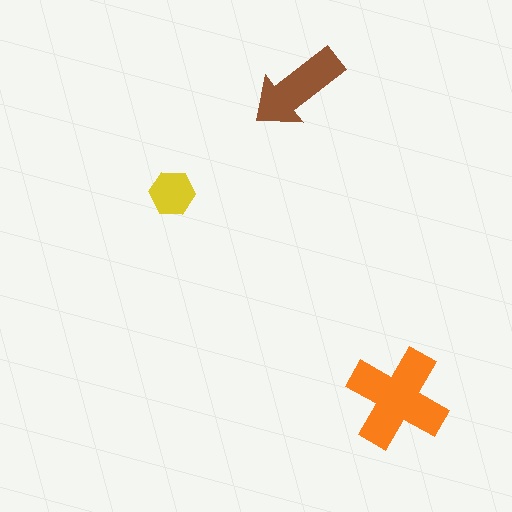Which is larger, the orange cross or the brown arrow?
The orange cross.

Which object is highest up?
The brown arrow is topmost.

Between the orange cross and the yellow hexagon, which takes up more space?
The orange cross.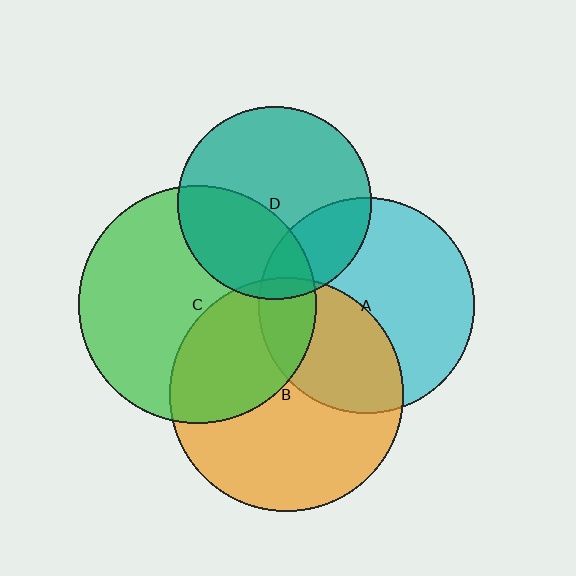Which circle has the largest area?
Circle C (green).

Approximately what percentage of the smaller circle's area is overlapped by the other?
Approximately 25%.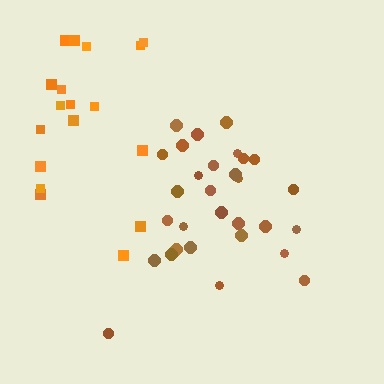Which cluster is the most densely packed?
Brown.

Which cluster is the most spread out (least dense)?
Orange.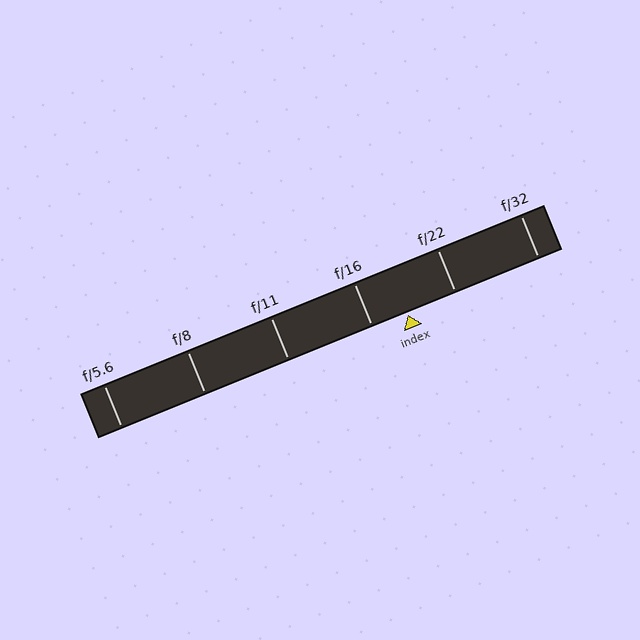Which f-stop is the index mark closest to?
The index mark is closest to f/16.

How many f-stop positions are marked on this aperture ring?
There are 6 f-stop positions marked.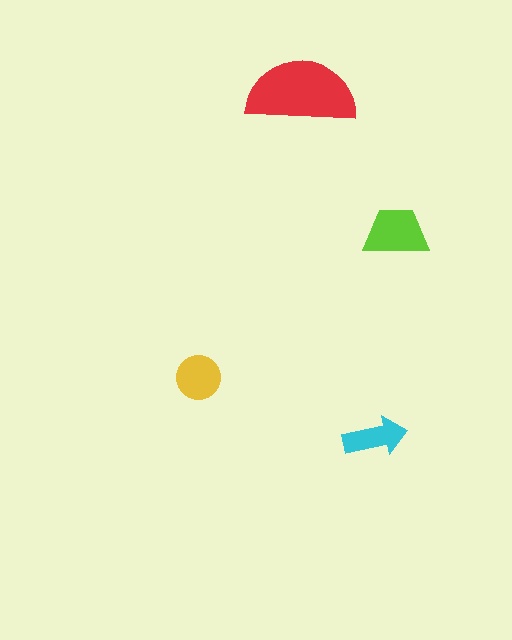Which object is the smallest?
The cyan arrow.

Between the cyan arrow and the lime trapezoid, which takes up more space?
The lime trapezoid.